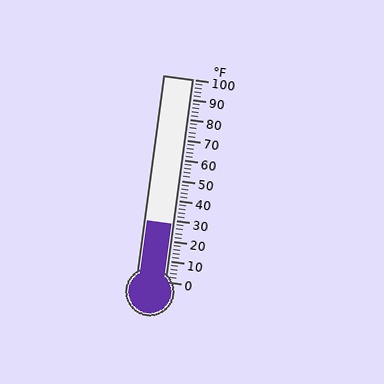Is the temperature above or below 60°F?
The temperature is below 60°F.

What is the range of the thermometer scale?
The thermometer scale ranges from 0°F to 100°F.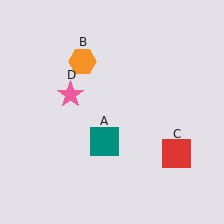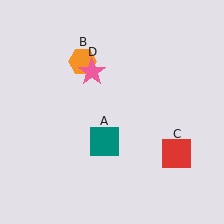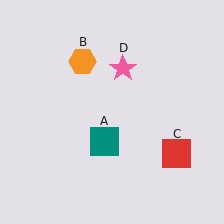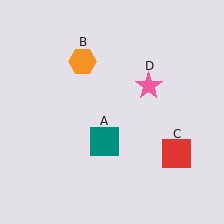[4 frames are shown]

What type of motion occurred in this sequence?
The pink star (object D) rotated clockwise around the center of the scene.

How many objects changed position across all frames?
1 object changed position: pink star (object D).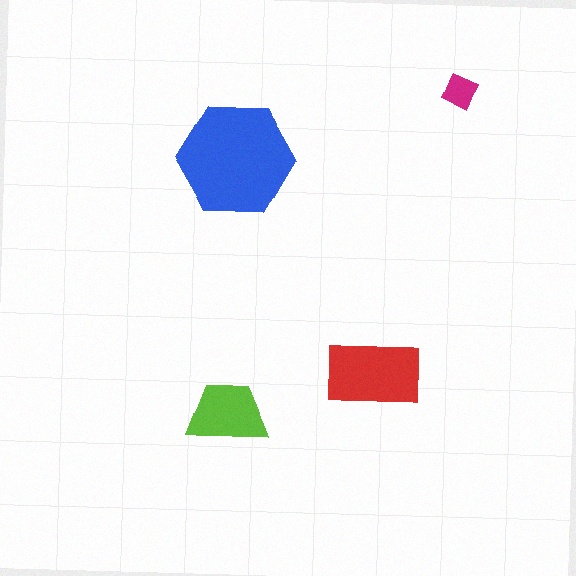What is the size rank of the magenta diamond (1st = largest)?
4th.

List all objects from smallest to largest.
The magenta diamond, the lime trapezoid, the red rectangle, the blue hexagon.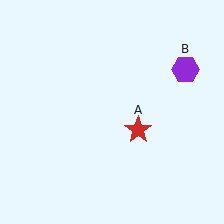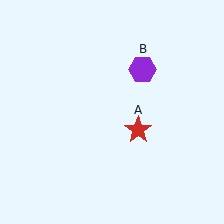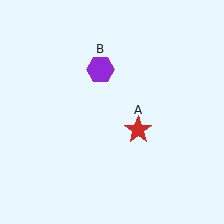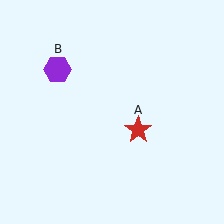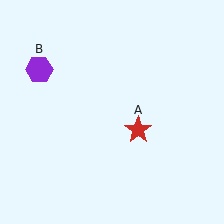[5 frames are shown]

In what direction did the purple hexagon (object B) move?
The purple hexagon (object B) moved left.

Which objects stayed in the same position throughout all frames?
Red star (object A) remained stationary.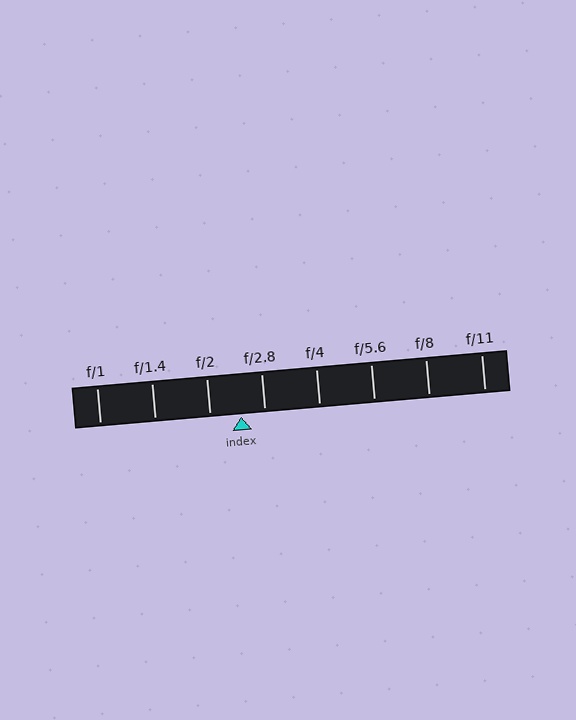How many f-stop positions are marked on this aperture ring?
There are 8 f-stop positions marked.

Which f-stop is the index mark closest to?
The index mark is closest to f/2.8.